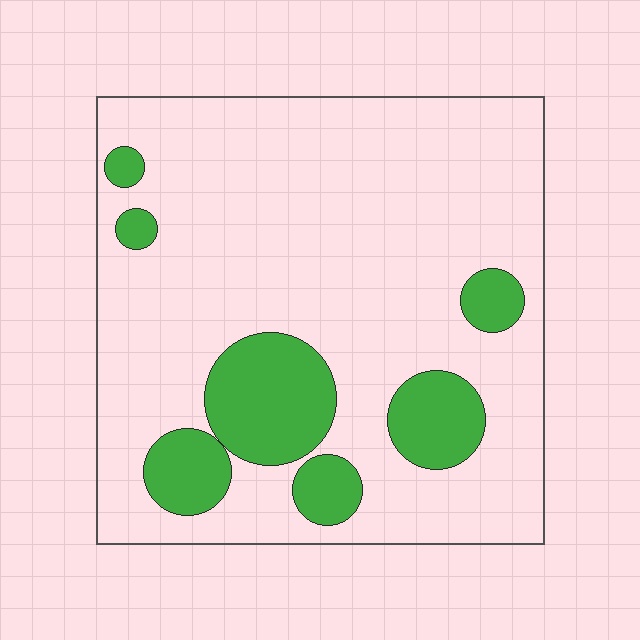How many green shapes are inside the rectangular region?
7.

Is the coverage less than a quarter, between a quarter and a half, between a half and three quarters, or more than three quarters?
Less than a quarter.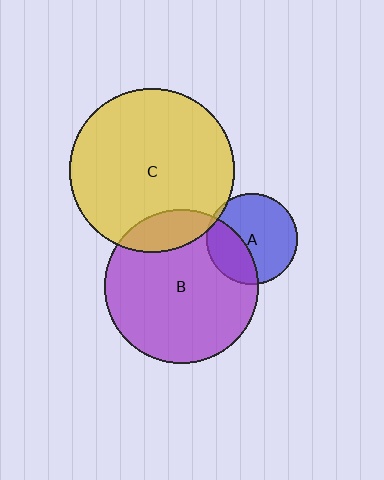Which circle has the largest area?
Circle C (yellow).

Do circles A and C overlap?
Yes.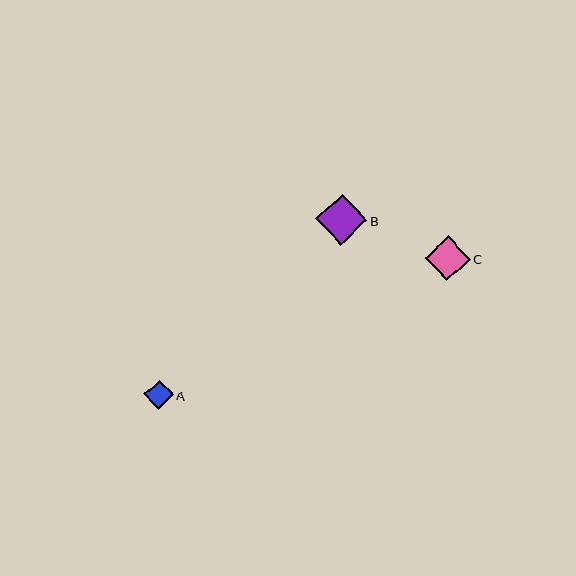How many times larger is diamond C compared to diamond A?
Diamond C is approximately 1.5 times the size of diamond A.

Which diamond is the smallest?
Diamond A is the smallest with a size of approximately 30 pixels.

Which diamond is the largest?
Diamond B is the largest with a size of approximately 51 pixels.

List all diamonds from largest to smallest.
From largest to smallest: B, C, A.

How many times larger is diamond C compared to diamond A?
Diamond C is approximately 1.5 times the size of diamond A.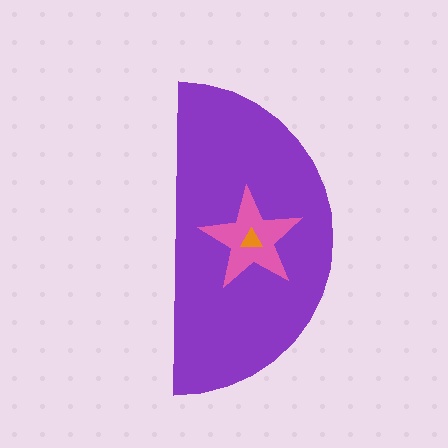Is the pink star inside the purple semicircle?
Yes.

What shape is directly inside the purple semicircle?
The pink star.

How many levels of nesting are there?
3.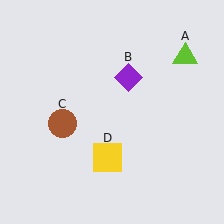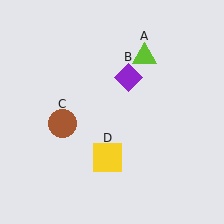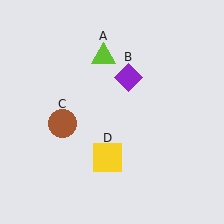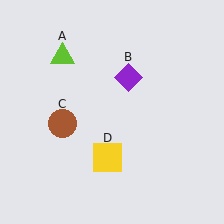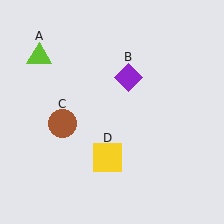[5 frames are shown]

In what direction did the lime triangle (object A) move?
The lime triangle (object A) moved left.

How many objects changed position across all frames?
1 object changed position: lime triangle (object A).